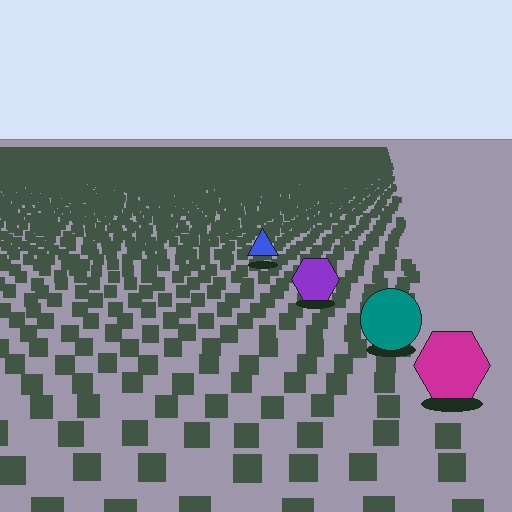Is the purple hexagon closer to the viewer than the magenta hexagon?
No. The magenta hexagon is closer — you can tell from the texture gradient: the ground texture is coarser near it.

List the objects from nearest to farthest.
From nearest to farthest: the magenta hexagon, the teal circle, the purple hexagon, the blue triangle.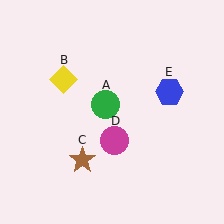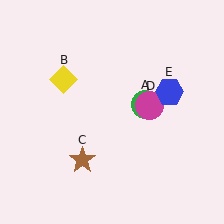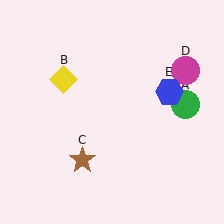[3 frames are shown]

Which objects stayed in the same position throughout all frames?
Yellow diamond (object B) and brown star (object C) and blue hexagon (object E) remained stationary.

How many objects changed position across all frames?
2 objects changed position: green circle (object A), magenta circle (object D).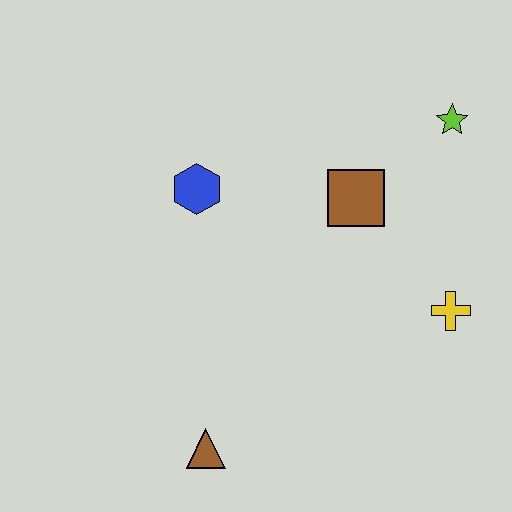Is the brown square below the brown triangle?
No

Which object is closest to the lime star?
The brown square is closest to the lime star.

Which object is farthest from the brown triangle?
The lime star is farthest from the brown triangle.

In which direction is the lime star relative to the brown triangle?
The lime star is above the brown triangle.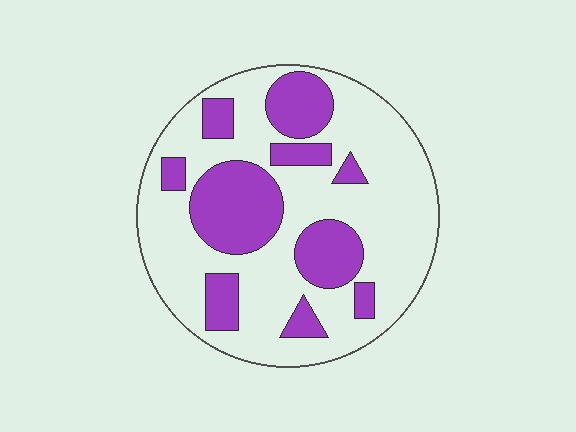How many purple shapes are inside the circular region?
10.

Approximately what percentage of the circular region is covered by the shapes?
Approximately 30%.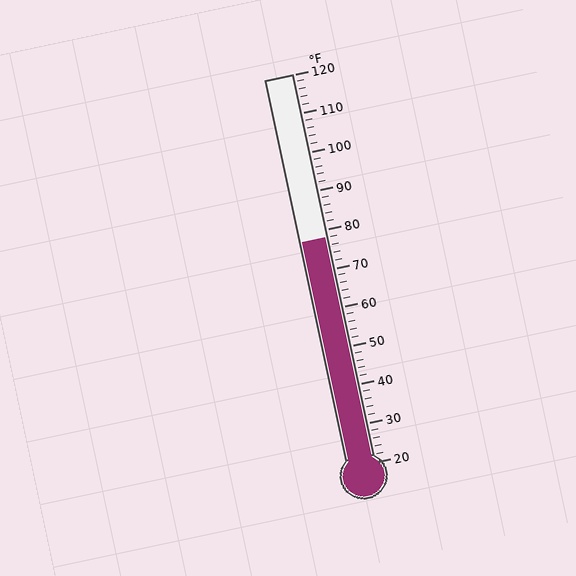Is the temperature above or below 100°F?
The temperature is below 100°F.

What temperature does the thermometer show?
The thermometer shows approximately 78°F.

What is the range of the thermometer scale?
The thermometer scale ranges from 20°F to 120°F.